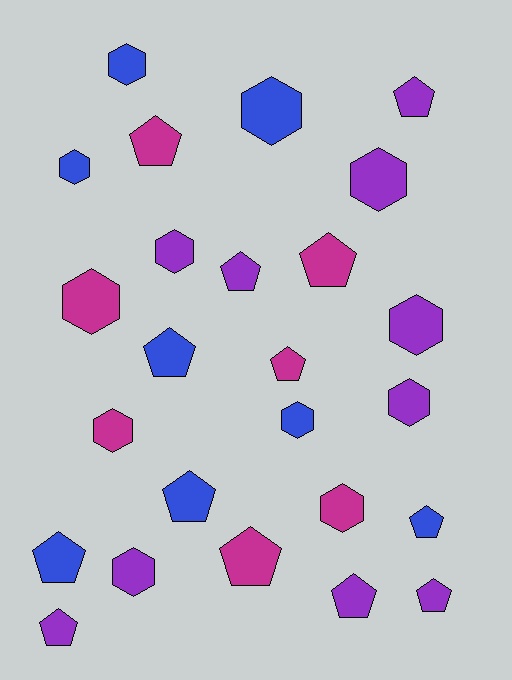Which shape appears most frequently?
Pentagon, with 13 objects.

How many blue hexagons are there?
There are 4 blue hexagons.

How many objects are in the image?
There are 25 objects.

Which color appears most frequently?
Purple, with 10 objects.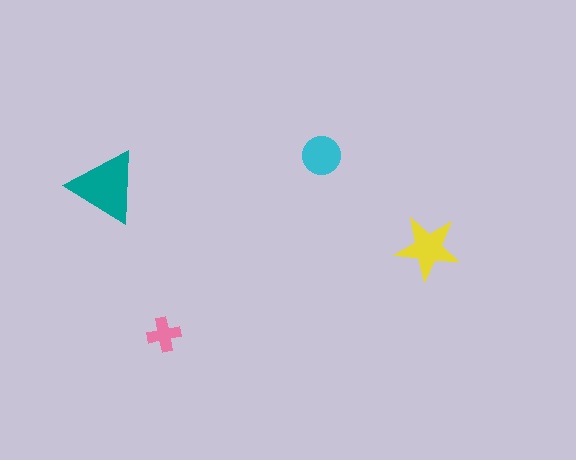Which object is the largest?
The teal triangle.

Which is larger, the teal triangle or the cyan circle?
The teal triangle.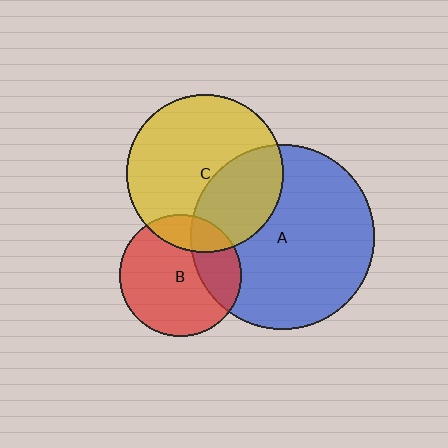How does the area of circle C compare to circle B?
Approximately 1.7 times.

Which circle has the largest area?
Circle A (blue).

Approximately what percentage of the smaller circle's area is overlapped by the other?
Approximately 20%.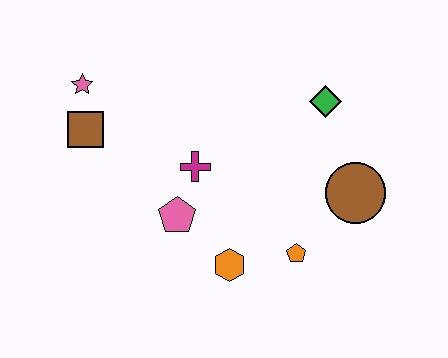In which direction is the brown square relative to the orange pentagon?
The brown square is to the left of the orange pentagon.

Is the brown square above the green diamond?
No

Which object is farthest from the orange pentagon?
The pink star is farthest from the orange pentagon.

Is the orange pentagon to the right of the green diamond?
No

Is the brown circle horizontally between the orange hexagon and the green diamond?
No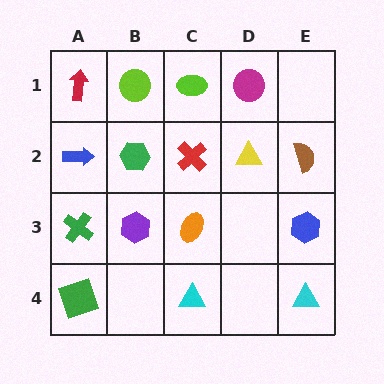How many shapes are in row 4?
3 shapes.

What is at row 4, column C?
A cyan triangle.